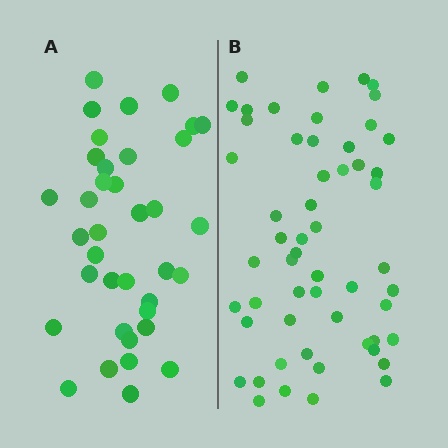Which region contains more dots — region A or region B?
Region B (the right region) has more dots.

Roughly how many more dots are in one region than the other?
Region B has approximately 20 more dots than region A.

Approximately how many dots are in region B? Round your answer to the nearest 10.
About 60 dots. (The exact count is 55, which rounds to 60.)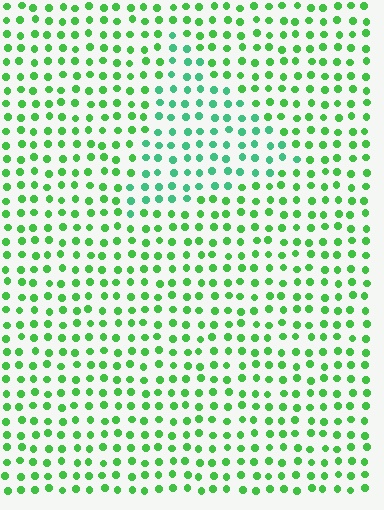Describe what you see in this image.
The image is filled with small green elements in a uniform arrangement. A triangle-shaped region is visible where the elements are tinted to a slightly different hue, forming a subtle color boundary.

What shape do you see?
I see a triangle.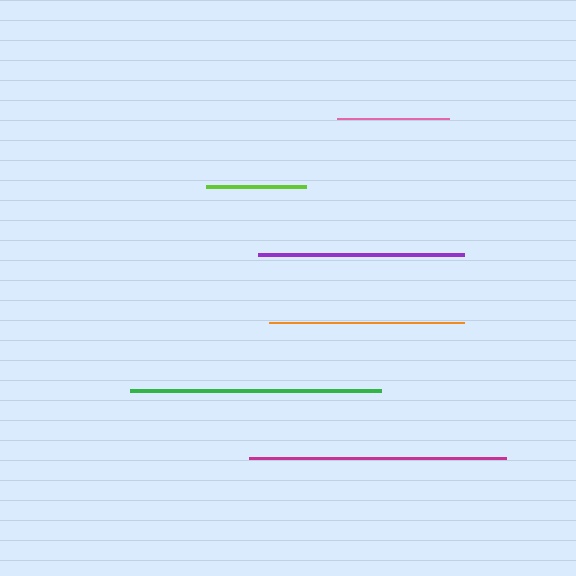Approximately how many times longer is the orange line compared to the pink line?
The orange line is approximately 1.7 times the length of the pink line.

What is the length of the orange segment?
The orange segment is approximately 195 pixels long.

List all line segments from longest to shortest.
From longest to shortest: magenta, green, purple, orange, pink, lime.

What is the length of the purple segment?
The purple segment is approximately 206 pixels long.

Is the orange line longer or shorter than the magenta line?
The magenta line is longer than the orange line.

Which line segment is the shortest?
The lime line is the shortest at approximately 100 pixels.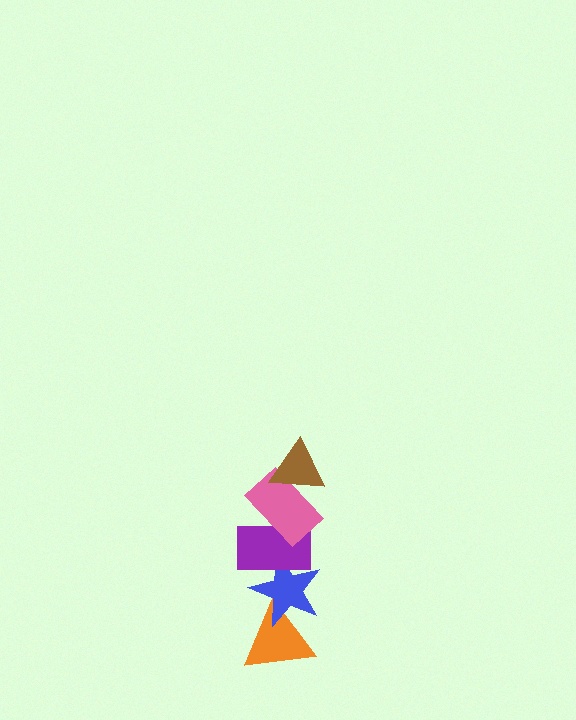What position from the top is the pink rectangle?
The pink rectangle is 2nd from the top.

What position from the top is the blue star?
The blue star is 4th from the top.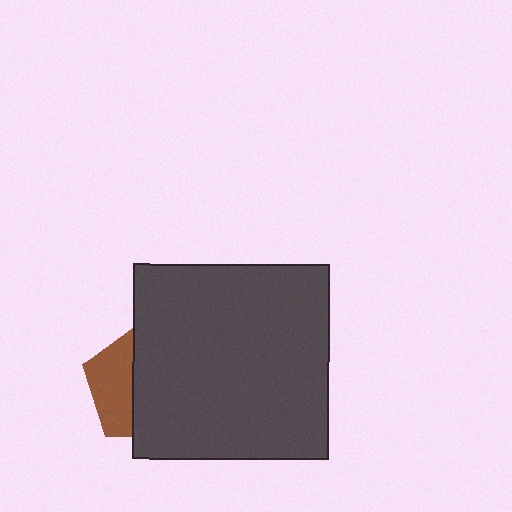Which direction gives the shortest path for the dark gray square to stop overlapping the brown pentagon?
Moving right gives the shortest separation.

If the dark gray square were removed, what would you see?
You would see the complete brown pentagon.